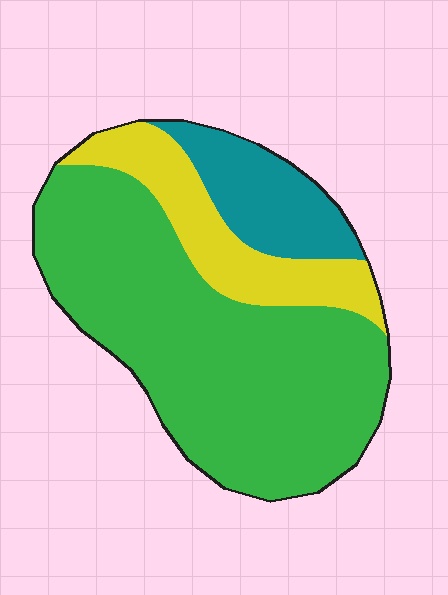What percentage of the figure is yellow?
Yellow covers roughly 20% of the figure.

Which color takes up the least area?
Teal, at roughly 15%.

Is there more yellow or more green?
Green.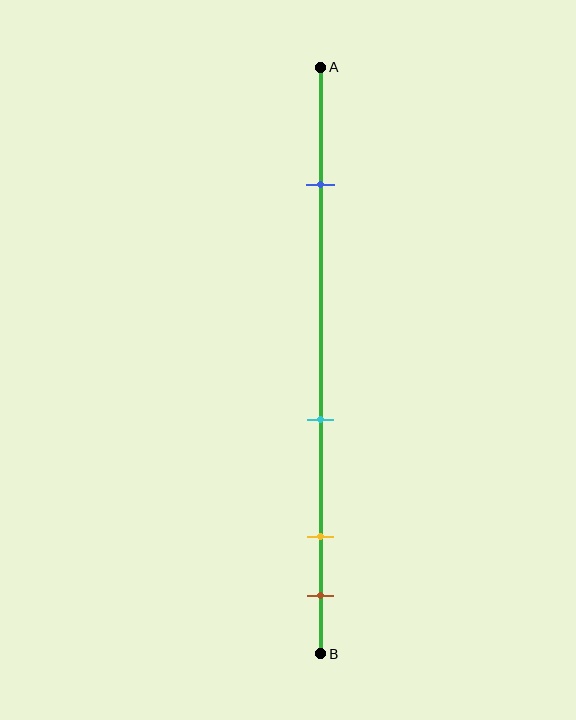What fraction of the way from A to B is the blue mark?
The blue mark is approximately 20% (0.2) of the way from A to B.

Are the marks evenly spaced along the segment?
No, the marks are not evenly spaced.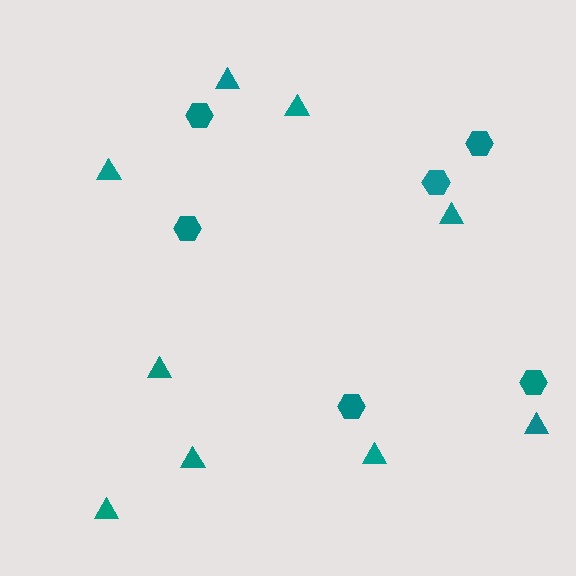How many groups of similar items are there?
There are 2 groups: one group of triangles (9) and one group of hexagons (6).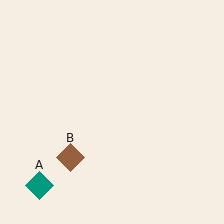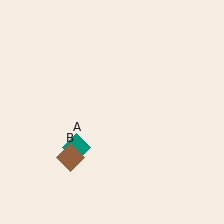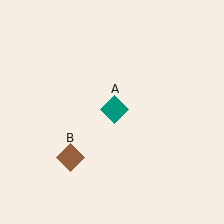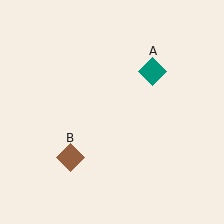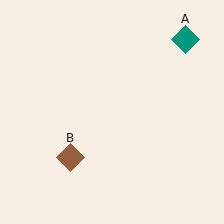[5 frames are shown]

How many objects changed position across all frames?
1 object changed position: teal diamond (object A).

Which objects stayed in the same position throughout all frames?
Brown diamond (object B) remained stationary.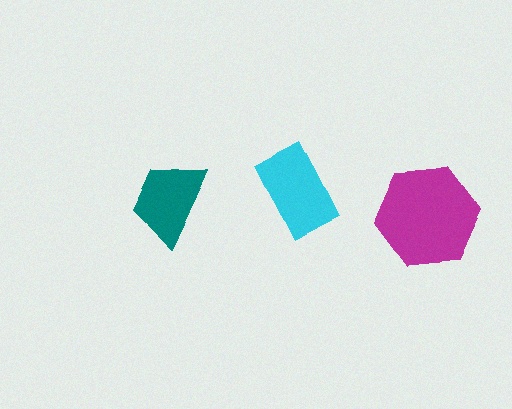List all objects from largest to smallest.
The magenta hexagon, the cyan rectangle, the teal trapezoid.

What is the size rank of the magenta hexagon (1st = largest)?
1st.